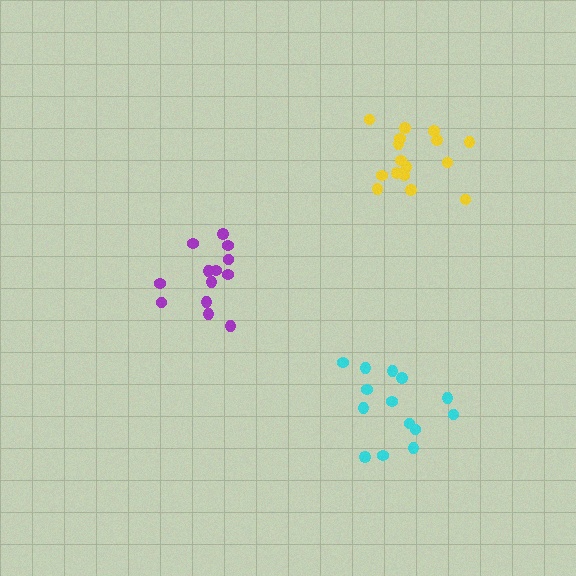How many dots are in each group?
Group 1: 16 dots, Group 2: 14 dots, Group 3: 13 dots (43 total).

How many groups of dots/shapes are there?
There are 3 groups.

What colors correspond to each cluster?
The clusters are colored: yellow, cyan, purple.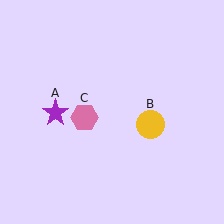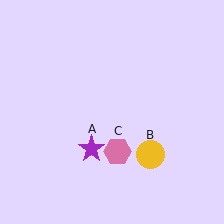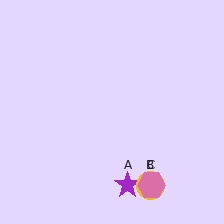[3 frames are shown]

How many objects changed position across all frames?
3 objects changed position: purple star (object A), yellow circle (object B), pink hexagon (object C).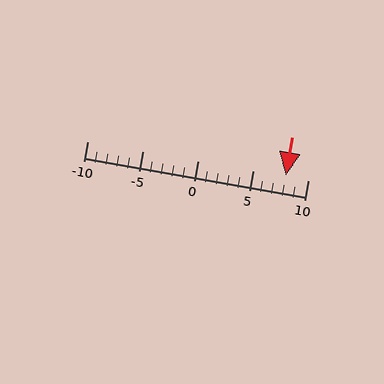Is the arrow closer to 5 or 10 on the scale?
The arrow is closer to 10.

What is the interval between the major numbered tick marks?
The major tick marks are spaced 5 units apart.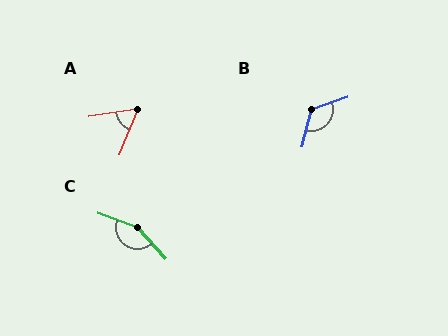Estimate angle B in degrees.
Approximately 122 degrees.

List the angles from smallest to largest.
A (58°), B (122°), C (153°).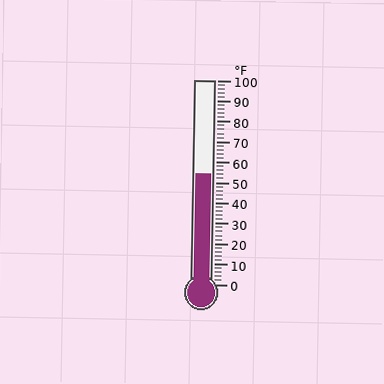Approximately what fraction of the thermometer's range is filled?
The thermometer is filled to approximately 55% of its range.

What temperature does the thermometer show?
The thermometer shows approximately 54°F.